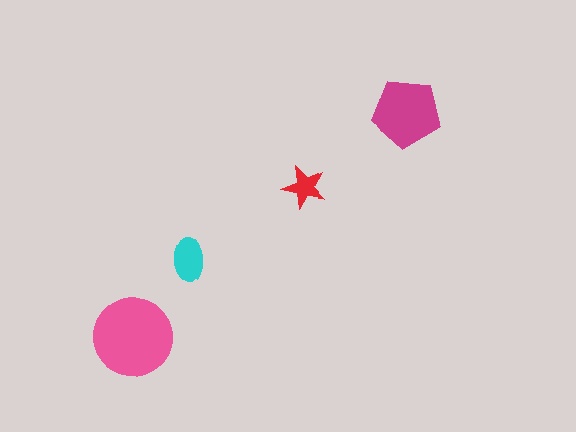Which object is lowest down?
The pink circle is bottommost.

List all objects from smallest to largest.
The red star, the cyan ellipse, the magenta pentagon, the pink circle.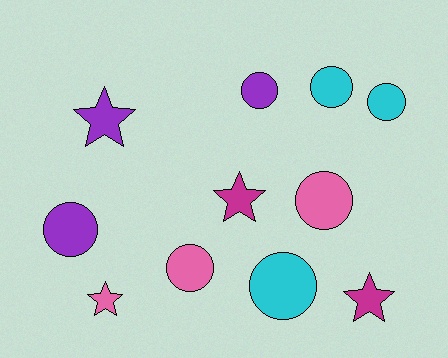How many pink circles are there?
There are 2 pink circles.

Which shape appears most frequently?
Circle, with 7 objects.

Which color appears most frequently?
Purple, with 3 objects.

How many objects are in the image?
There are 11 objects.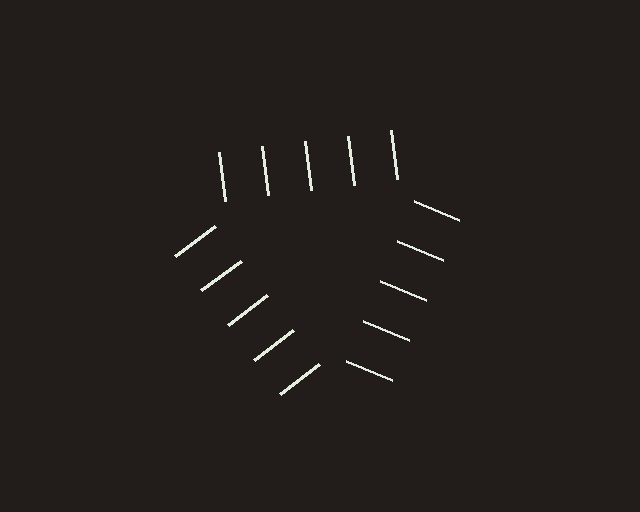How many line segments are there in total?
15 — 5 along each of the 3 edges.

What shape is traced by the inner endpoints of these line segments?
An illusory triangle — the line segments terminate on its edges but no continuous stroke is drawn.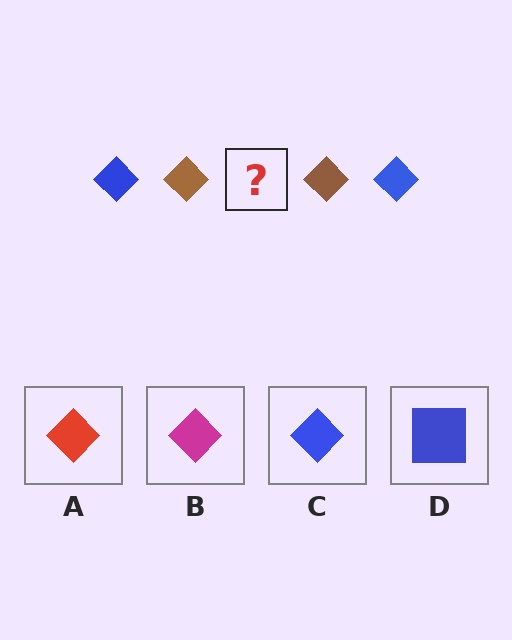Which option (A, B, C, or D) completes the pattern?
C.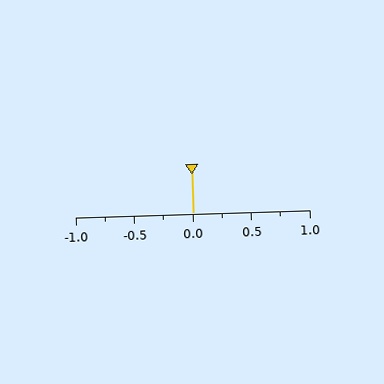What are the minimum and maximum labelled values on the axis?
The axis runs from -1.0 to 1.0.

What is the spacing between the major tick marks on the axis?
The major ticks are spaced 0.5 apart.